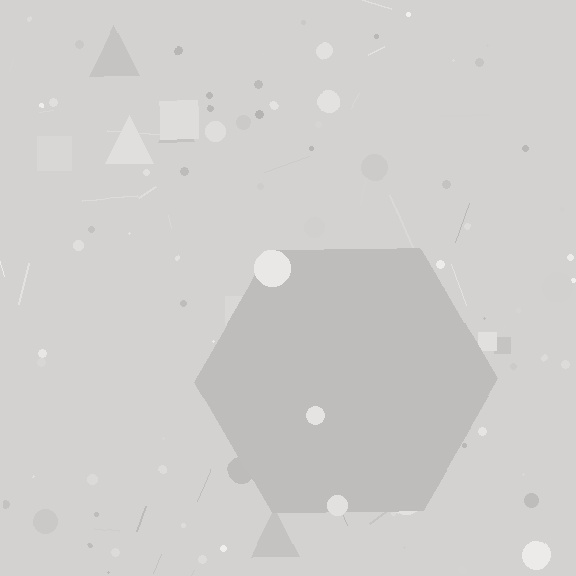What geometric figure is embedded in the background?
A hexagon is embedded in the background.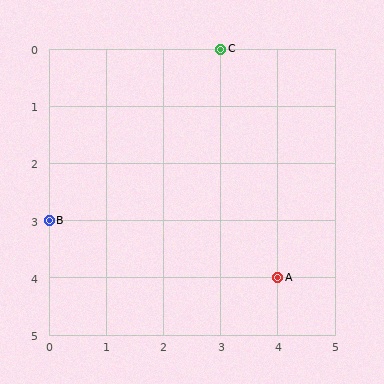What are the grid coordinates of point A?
Point A is at grid coordinates (4, 4).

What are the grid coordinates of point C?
Point C is at grid coordinates (3, 0).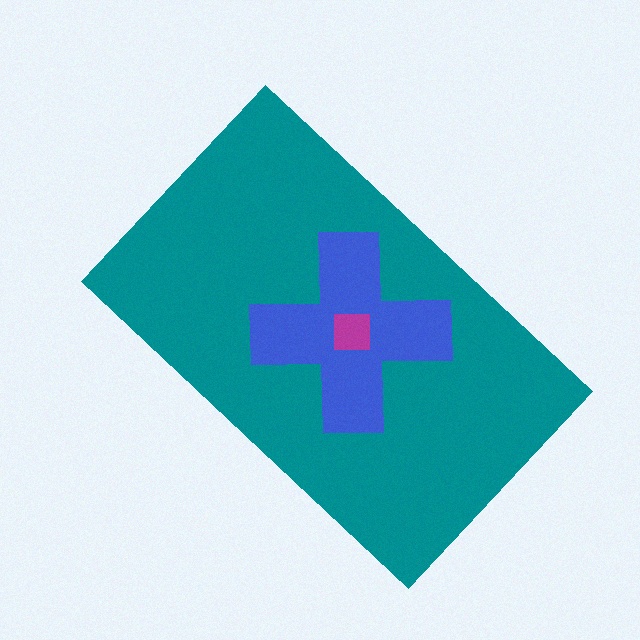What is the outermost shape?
The teal rectangle.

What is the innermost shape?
The magenta square.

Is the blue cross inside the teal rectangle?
Yes.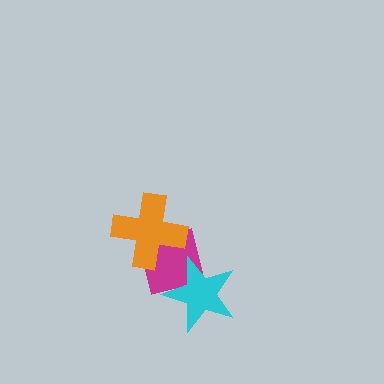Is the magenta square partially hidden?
Yes, it is partially covered by another shape.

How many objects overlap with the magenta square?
2 objects overlap with the magenta square.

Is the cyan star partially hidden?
No, no other shape covers it.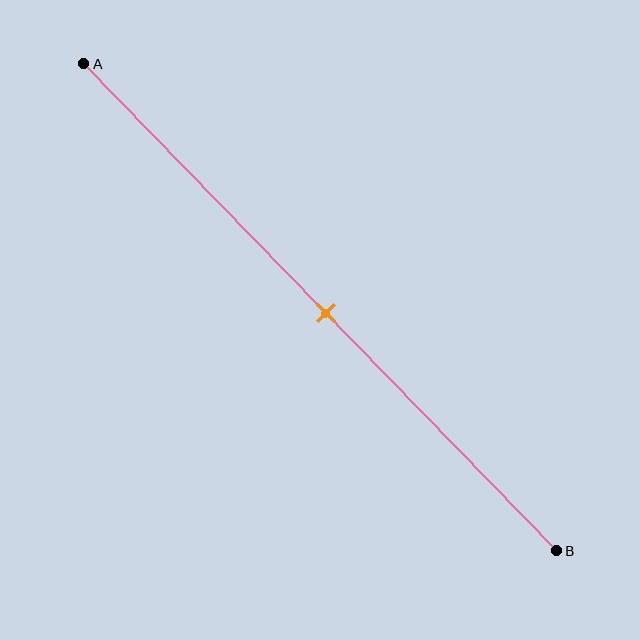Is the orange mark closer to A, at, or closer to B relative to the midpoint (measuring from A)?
The orange mark is approximately at the midpoint of segment AB.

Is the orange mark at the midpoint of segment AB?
Yes, the mark is approximately at the midpoint.